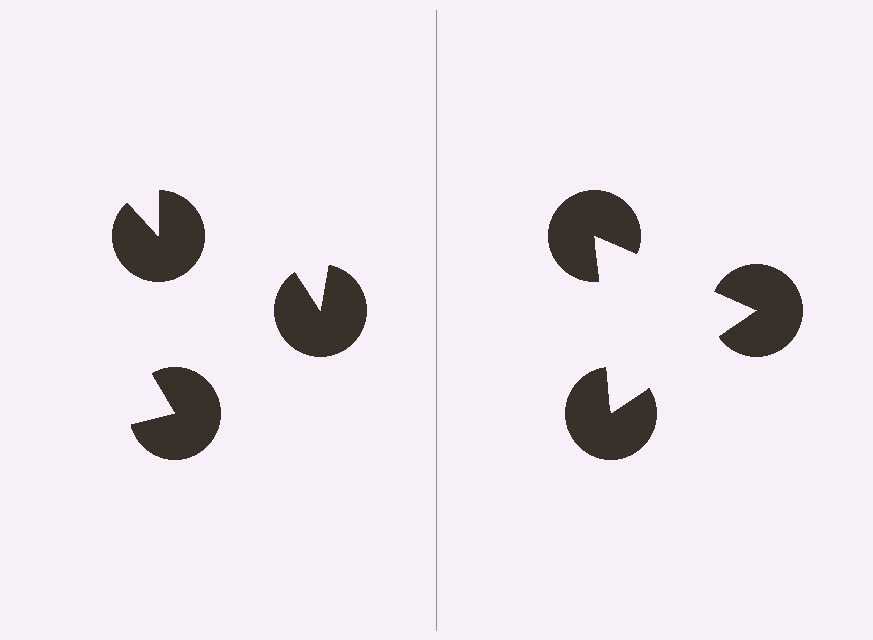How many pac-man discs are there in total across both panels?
6 — 3 on each side.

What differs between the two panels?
The pac-man discs are positioned identically on both sides; only the wedge orientations differ. On the right they align to a triangle; on the left they are misaligned.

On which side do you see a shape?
An illusory triangle appears on the right side. On the left side the wedge cuts are rotated, so no coherent shape forms.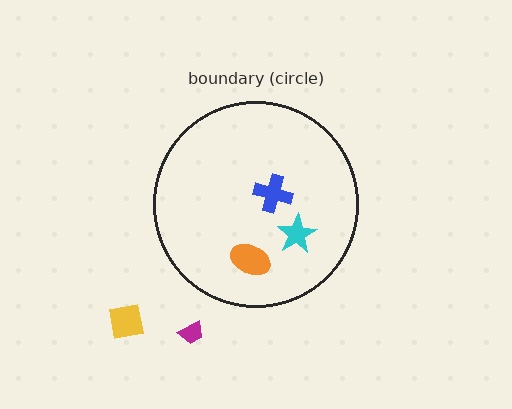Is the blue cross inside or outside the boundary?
Inside.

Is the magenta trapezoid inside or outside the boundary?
Outside.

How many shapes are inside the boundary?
3 inside, 2 outside.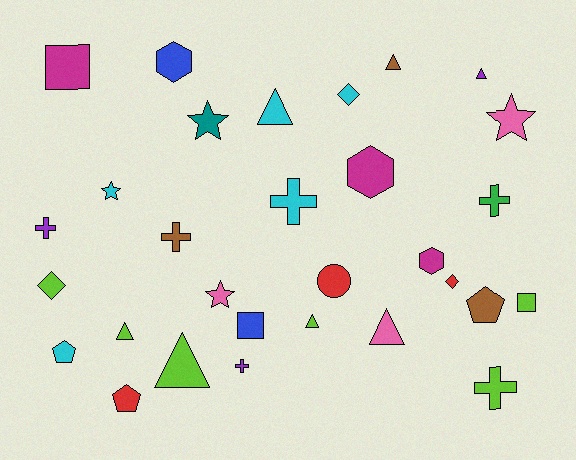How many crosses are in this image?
There are 6 crosses.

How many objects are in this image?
There are 30 objects.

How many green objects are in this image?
There is 1 green object.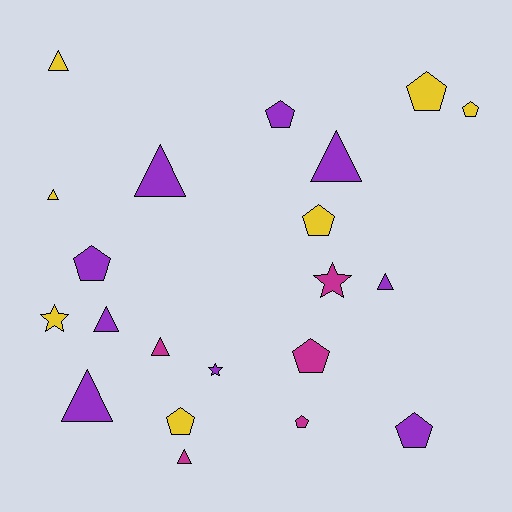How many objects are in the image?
There are 21 objects.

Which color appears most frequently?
Purple, with 9 objects.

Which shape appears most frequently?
Triangle, with 9 objects.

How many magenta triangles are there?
There are 2 magenta triangles.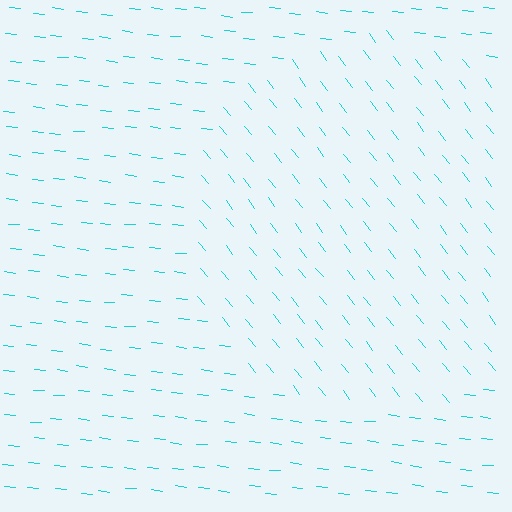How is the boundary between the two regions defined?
The boundary is defined purely by a change in line orientation (approximately 45 degrees difference). All lines are the same color and thickness.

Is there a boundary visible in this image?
Yes, there is a texture boundary formed by a change in line orientation.